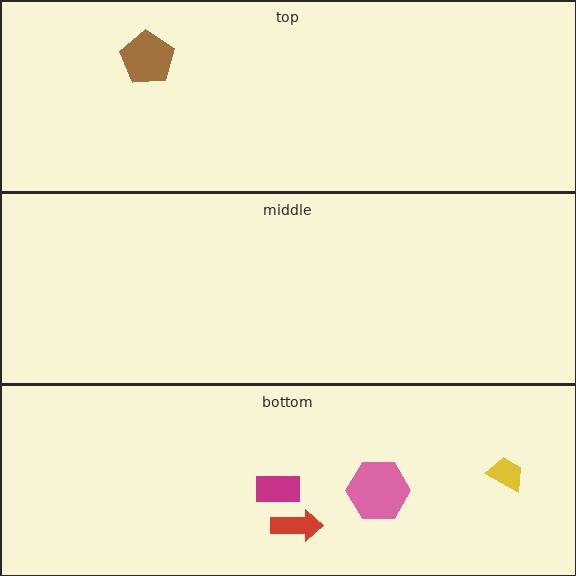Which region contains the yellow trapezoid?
The bottom region.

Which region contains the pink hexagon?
The bottom region.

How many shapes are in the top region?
1.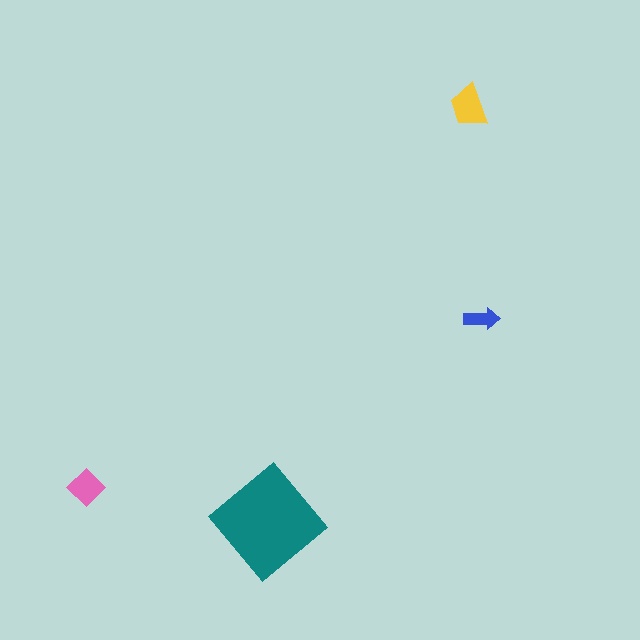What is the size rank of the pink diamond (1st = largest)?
3rd.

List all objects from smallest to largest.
The blue arrow, the pink diamond, the yellow trapezoid, the teal diamond.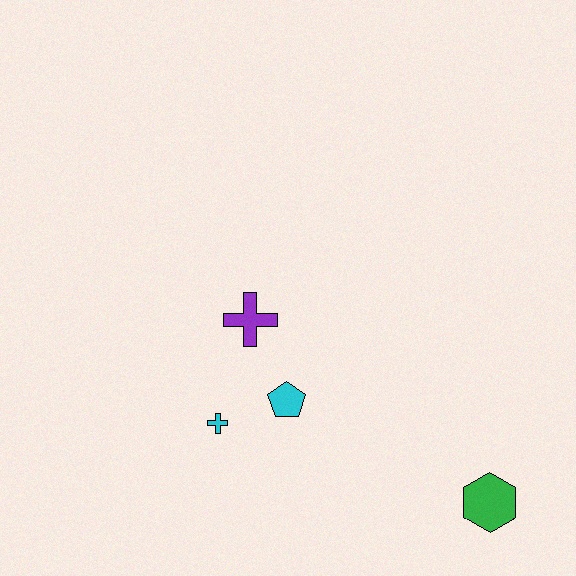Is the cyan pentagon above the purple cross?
No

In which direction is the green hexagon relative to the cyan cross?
The green hexagon is to the right of the cyan cross.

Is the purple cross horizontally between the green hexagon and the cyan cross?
Yes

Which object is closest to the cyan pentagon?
The cyan cross is closest to the cyan pentagon.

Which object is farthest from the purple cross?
The green hexagon is farthest from the purple cross.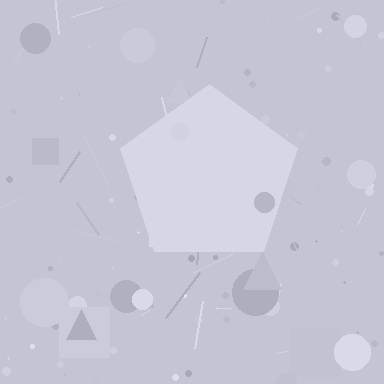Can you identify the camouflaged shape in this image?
The camouflaged shape is a pentagon.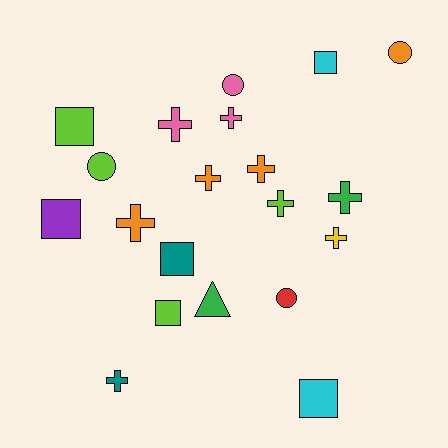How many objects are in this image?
There are 20 objects.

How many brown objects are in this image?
There are no brown objects.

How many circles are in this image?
There are 4 circles.